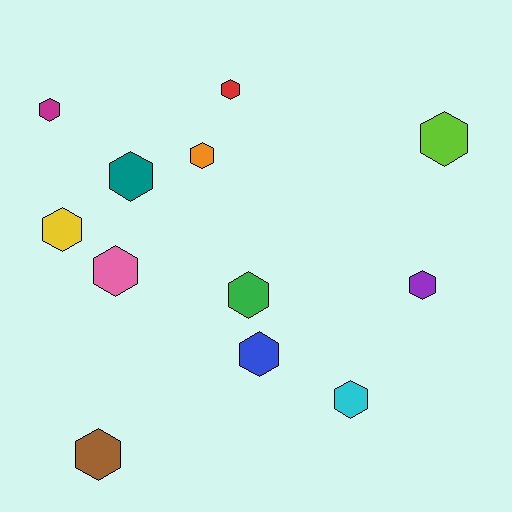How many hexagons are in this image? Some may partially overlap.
There are 12 hexagons.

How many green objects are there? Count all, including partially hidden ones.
There is 1 green object.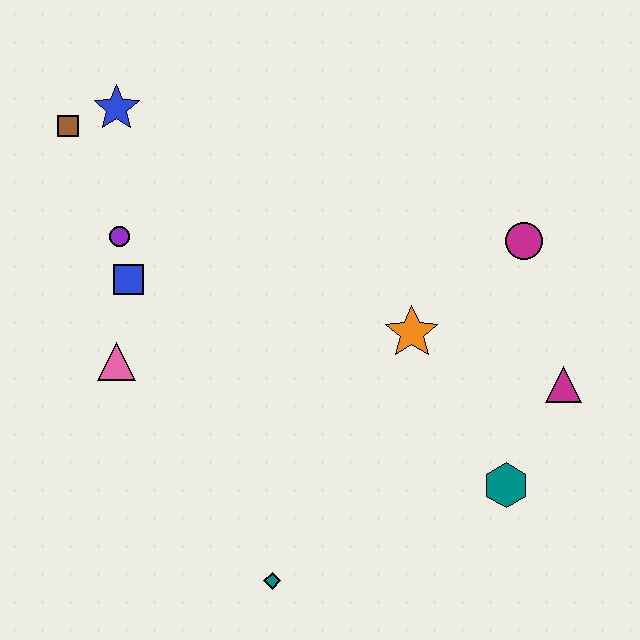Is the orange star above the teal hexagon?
Yes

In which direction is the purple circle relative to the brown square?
The purple circle is below the brown square.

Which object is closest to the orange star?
The magenta circle is closest to the orange star.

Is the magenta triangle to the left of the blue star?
No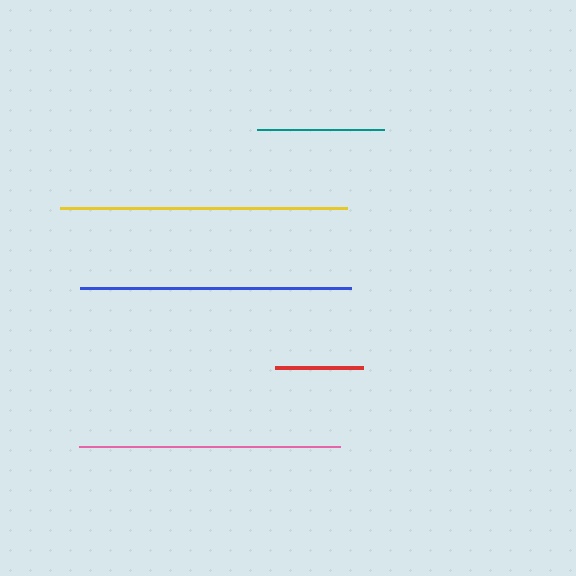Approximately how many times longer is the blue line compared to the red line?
The blue line is approximately 3.1 times the length of the red line.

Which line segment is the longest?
The yellow line is the longest at approximately 286 pixels.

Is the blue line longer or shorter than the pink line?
The blue line is longer than the pink line.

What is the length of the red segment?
The red segment is approximately 88 pixels long.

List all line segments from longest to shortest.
From longest to shortest: yellow, blue, pink, teal, red.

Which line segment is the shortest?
The red line is the shortest at approximately 88 pixels.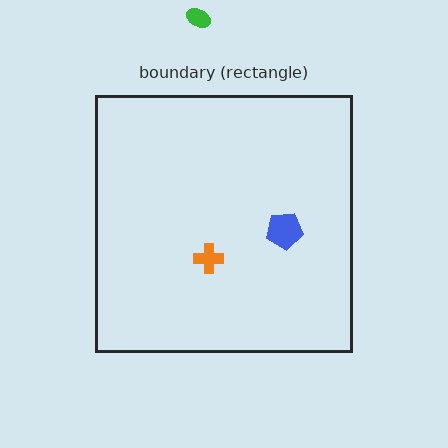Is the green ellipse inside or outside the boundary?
Outside.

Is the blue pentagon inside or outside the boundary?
Inside.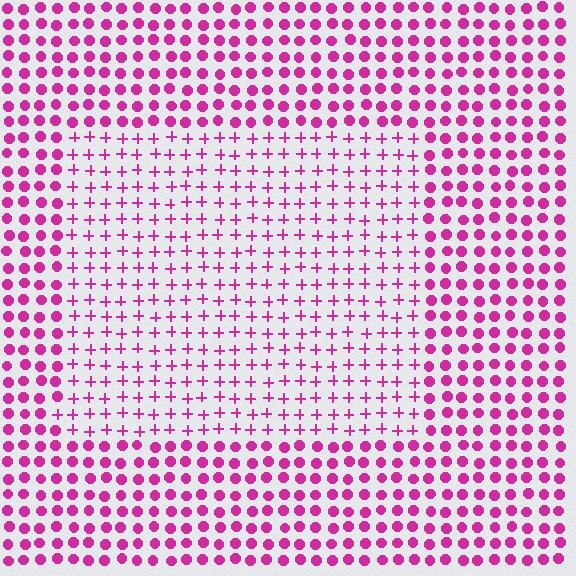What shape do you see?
I see a rectangle.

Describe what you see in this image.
The image is filled with small magenta elements arranged in a uniform grid. A rectangle-shaped region contains plus signs, while the surrounding area contains circles. The boundary is defined purely by the change in element shape.